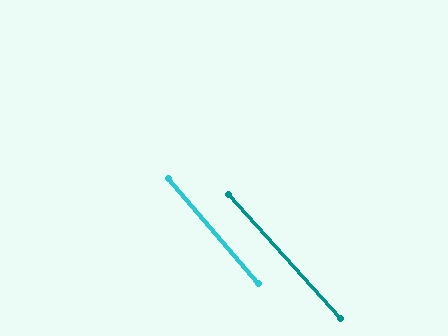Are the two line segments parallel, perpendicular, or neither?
Parallel — their directions differ by only 1.5°.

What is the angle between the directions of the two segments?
Approximately 1 degree.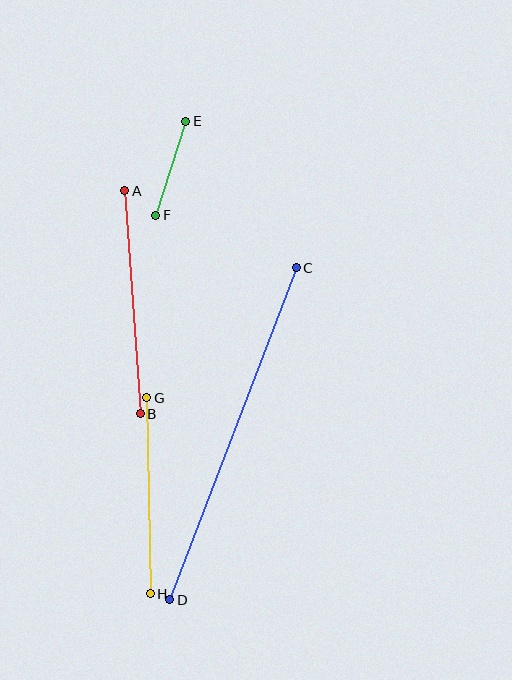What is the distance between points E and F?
The distance is approximately 99 pixels.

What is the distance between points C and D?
The distance is approximately 355 pixels.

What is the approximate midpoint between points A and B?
The midpoint is at approximately (132, 302) pixels.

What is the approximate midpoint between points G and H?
The midpoint is at approximately (148, 496) pixels.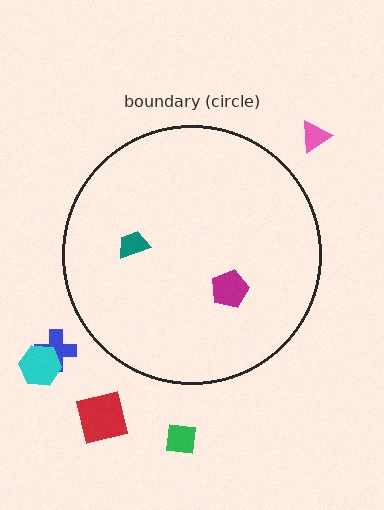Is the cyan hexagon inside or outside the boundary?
Outside.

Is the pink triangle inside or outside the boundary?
Outside.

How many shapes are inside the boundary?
2 inside, 5 outside.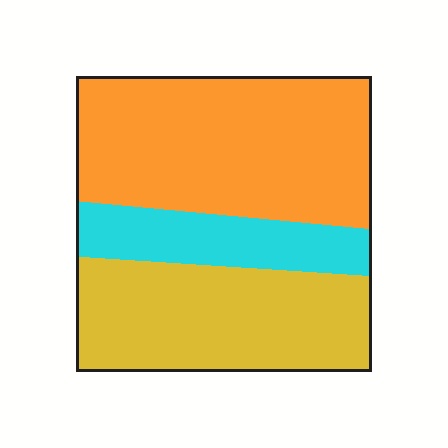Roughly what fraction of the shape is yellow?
Yellow covers around 35% of the shape.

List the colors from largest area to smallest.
From largest to smallest: orange, yellow, cyan.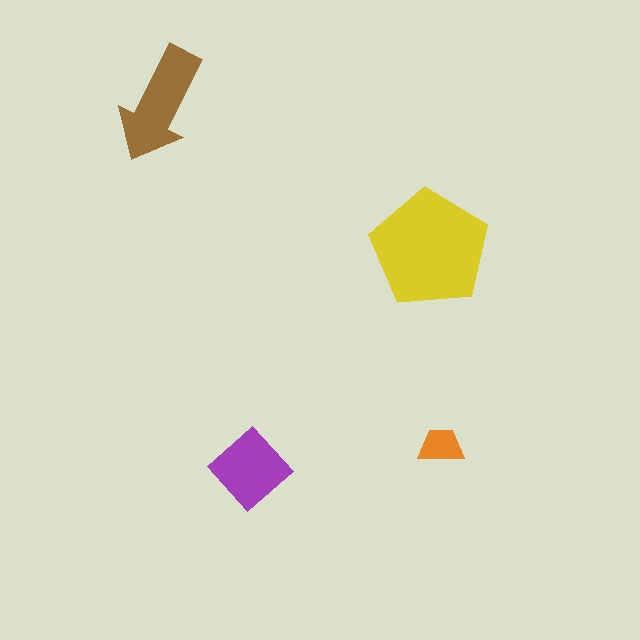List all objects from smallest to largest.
The orange trapezoid, the purple diamond, the brown arrow, the yellow pentagon.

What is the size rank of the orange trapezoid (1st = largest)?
4th.